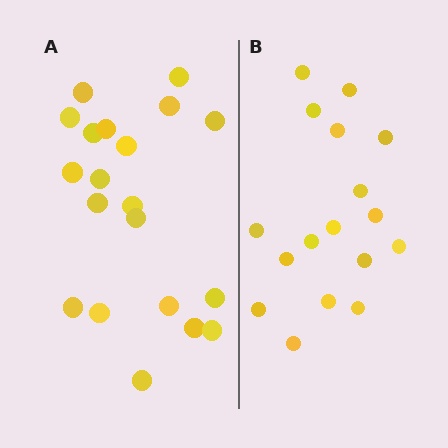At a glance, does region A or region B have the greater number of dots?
Region A (the left region) has more dots.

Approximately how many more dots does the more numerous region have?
Region A has just a few more — roughly 2 or 3 more dots than region B.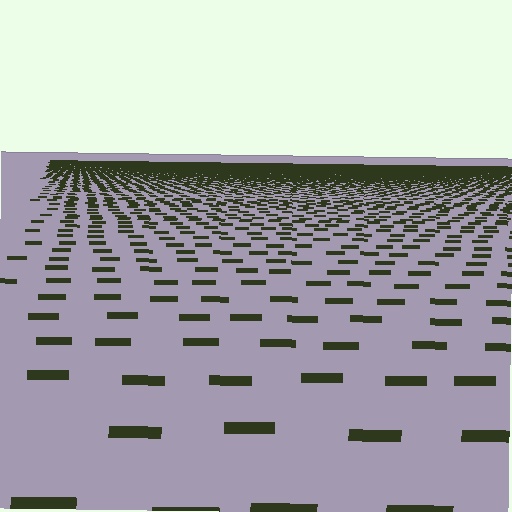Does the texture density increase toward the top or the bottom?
Density increases toward the top.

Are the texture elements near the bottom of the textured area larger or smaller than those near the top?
Larger. Near the bottom, elements are closer to the viewer and appear at a bigger on-screen size.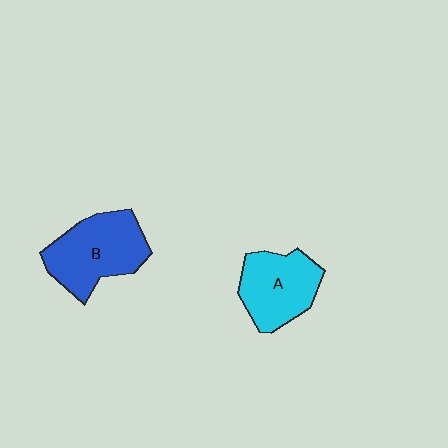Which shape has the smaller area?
Shape A (cyan).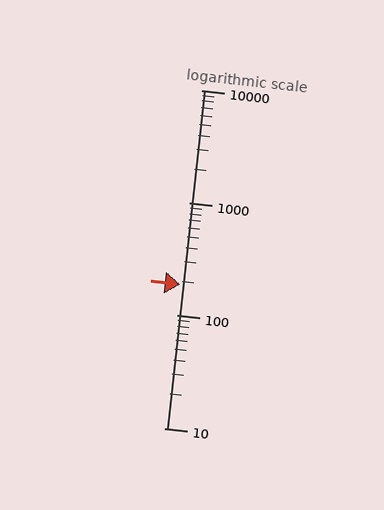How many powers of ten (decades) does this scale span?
The scale spans 3 decades, from 10 to 10000.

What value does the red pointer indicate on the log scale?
The pointer indicates approximately 190.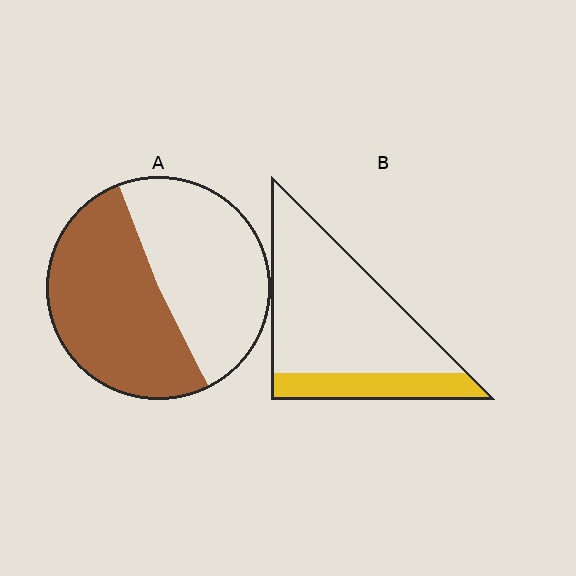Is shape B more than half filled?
No.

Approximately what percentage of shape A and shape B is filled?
A is approximately 50% and B is approximately 25%.